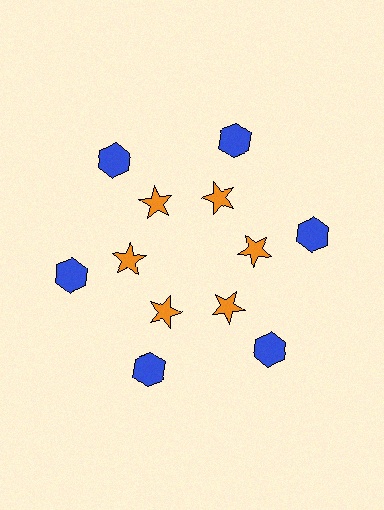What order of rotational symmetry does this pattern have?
This pattern has 6-fold rotational symmetry.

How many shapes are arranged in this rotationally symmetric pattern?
There are 12 shapes, arranged in 6 groups of 2.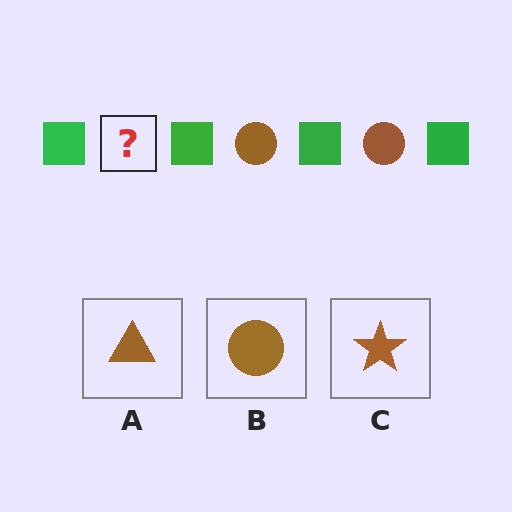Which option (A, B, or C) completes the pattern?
B.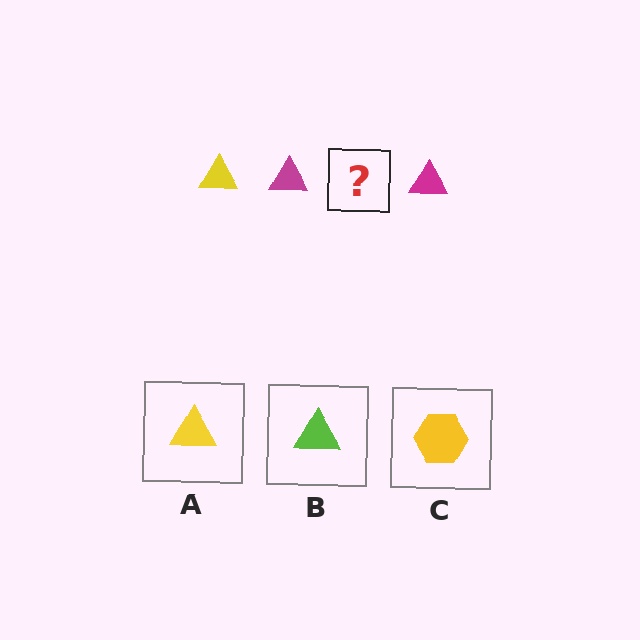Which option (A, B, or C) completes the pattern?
A.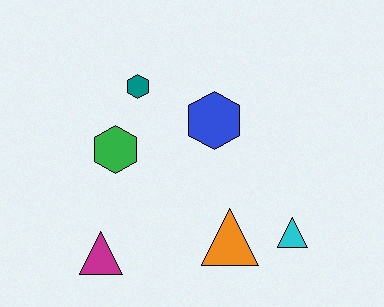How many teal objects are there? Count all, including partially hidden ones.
There is 1 teal object.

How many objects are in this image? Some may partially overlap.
There are 6 objects.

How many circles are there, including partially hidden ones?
There are no circles.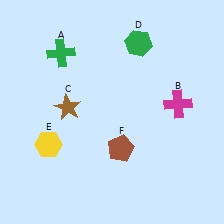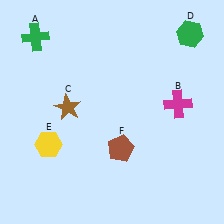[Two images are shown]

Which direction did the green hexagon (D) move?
The green hexagon (D) moved right.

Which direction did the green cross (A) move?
The green cross (A) moved left.